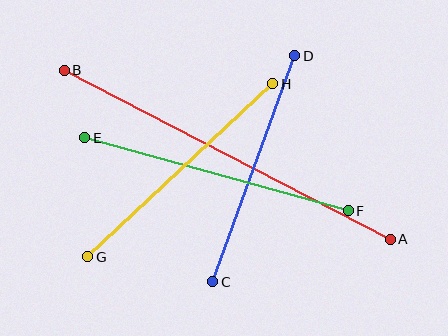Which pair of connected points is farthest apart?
Points A and B are farthest apart.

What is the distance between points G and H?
The distance is approximately 254 pixels.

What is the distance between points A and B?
The distance is approximately 367 pixels.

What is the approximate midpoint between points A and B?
The midpoint is at approximately (227, 155) pixels.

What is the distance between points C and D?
The distance is approximately 240 pixels.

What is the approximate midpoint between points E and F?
The midpoint is at approximately (216, 174) pixels.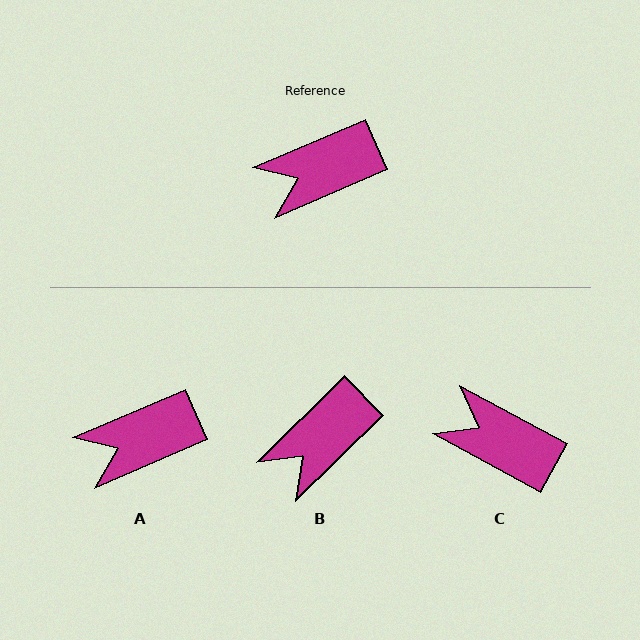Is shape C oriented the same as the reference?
No, it is off by about 52 degrees.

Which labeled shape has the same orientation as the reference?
A.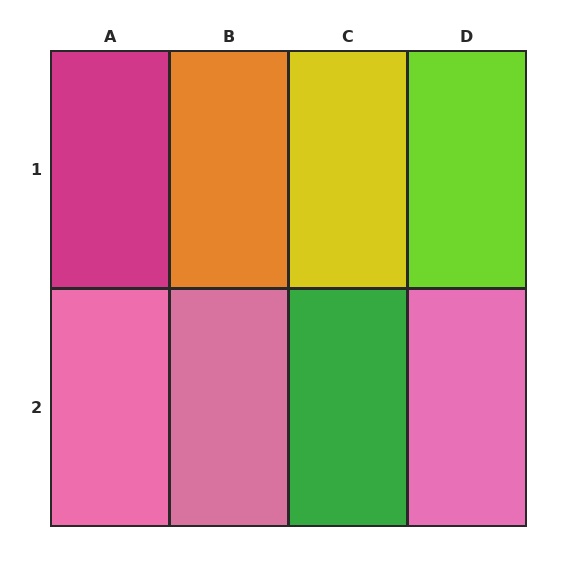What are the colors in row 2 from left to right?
Pink, pink, green, pink.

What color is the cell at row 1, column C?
Yellow.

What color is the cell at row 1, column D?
Lime.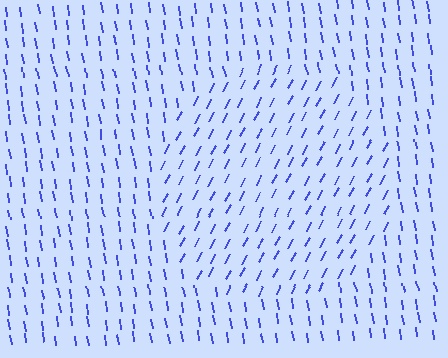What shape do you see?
I see a circle.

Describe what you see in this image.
The image is filled with small blue line segments. A circle region in the image has lines oriented differently from the surrounding lines, creating a visible texture boundary.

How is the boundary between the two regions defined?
The boundary is defined purely by a change in line orientation (approximately 36 degrees difference). All lines are the same color and thickness.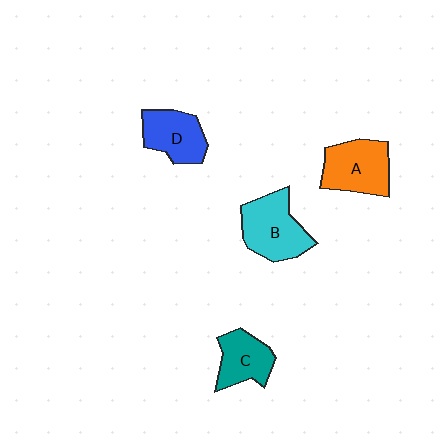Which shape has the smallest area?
Shape C (teal).